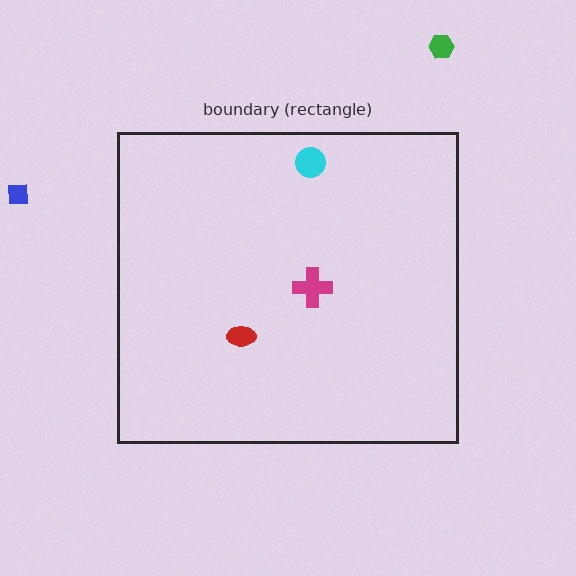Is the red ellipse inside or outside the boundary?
Inside.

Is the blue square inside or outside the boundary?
Outside.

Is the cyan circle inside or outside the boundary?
Inside.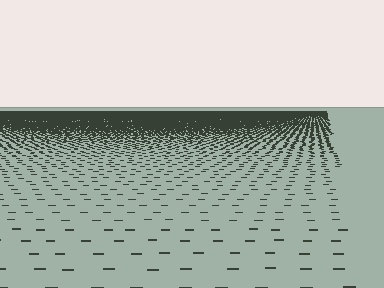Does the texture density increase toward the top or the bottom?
Density increases toward the top.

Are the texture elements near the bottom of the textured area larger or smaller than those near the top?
Larger. Near the bottom, elements are closer to the viewer and appear at a bigger on-screen size.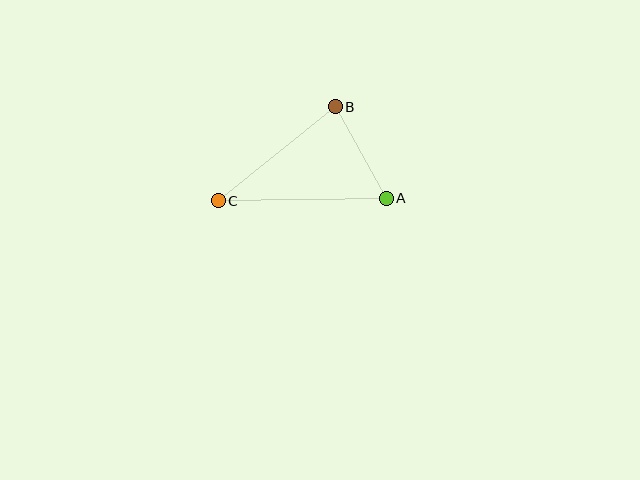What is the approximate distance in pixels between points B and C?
The distance between B and C is approximately 150 pixels.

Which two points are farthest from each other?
Points A and C are farthest from each other.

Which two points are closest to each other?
Points A and B are closest to each other.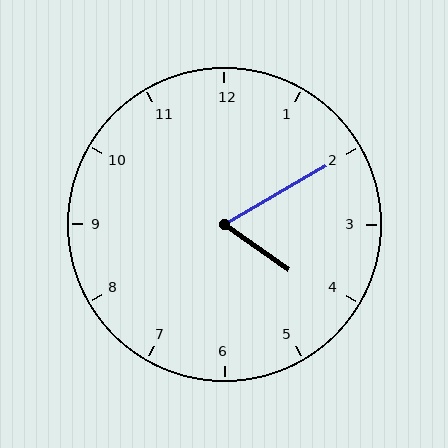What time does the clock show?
4:10.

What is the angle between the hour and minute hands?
Approximately 65 degrees.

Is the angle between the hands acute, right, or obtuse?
It is acute.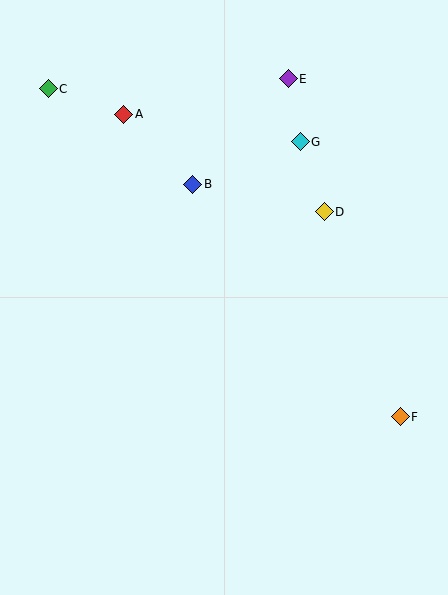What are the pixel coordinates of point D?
Point D is at (324, 212).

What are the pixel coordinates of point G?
Point G is at (300, 142).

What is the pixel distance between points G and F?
The distance between G and F is 292 pixels.